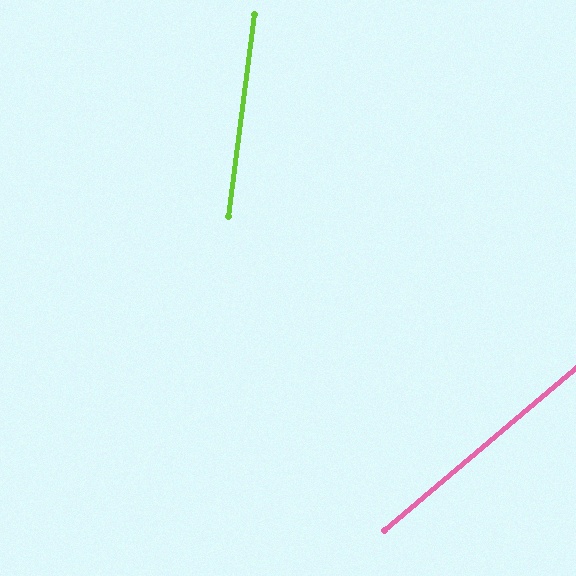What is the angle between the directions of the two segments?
Approximately 42 degrees.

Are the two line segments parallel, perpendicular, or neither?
Neither parallel nor perpendicular — they differ by about 42°.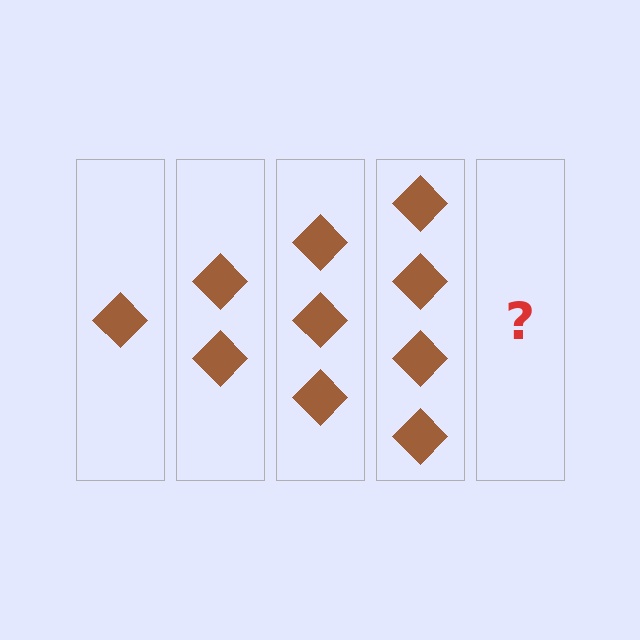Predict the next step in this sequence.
The next step is 5 diamonds.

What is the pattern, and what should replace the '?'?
The pattern is that each step adds one more diamond. The '?' should be 5 diamonds.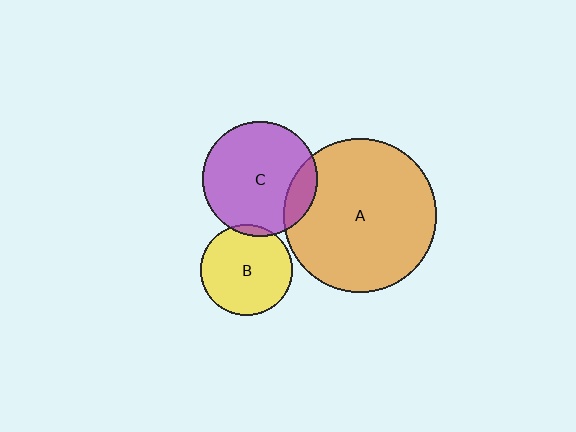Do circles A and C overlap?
Yes.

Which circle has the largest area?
Circle A (orange).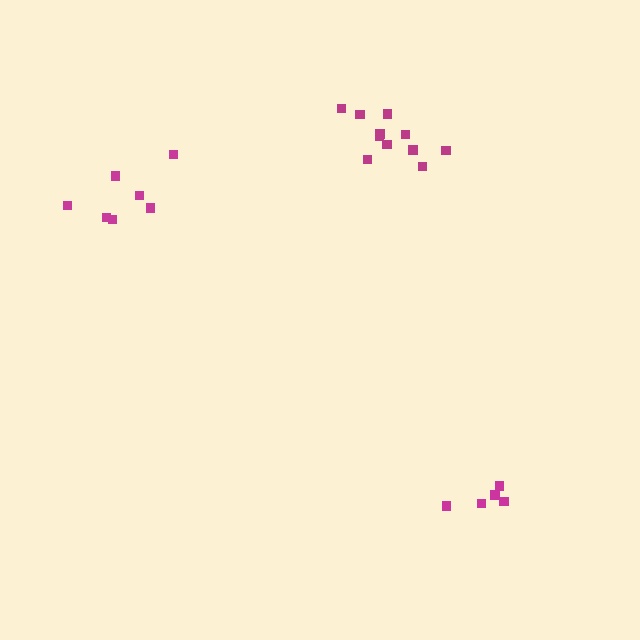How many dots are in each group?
Group 1: 11 dots, Group 2: 5 dots, Group 3: 7 dots (23 total).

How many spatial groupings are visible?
There are 3 spatial groupings.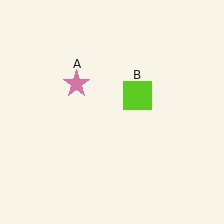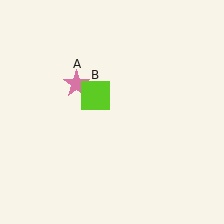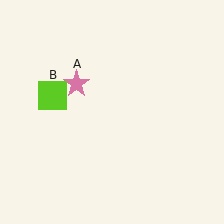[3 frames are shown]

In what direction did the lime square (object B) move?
The lime square (object B) moved left.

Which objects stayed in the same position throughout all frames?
Pink star (object A) remained stationary.